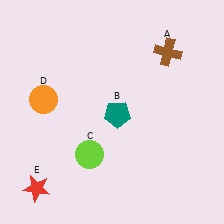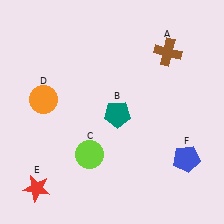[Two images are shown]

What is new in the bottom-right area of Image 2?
A blue pentagon (F) was added in the bottom-right area of Image 2.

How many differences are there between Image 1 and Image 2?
There is 1 difference between the two images.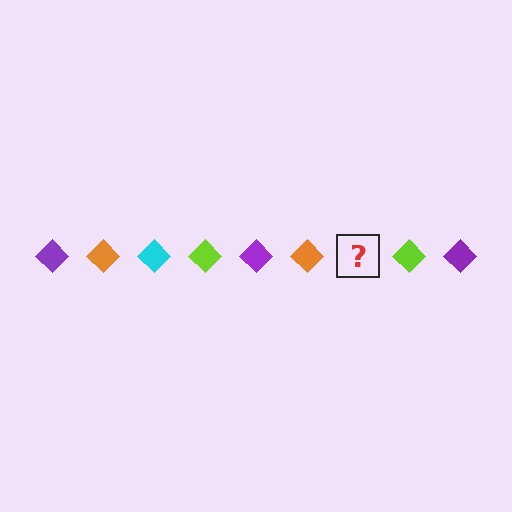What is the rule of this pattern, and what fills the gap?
The rule is that the pattern cycles through purple, orange, cyan, lime diamonds. The gap should be filled with a cyan diamond.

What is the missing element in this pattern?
The missing element is a cyan diamond.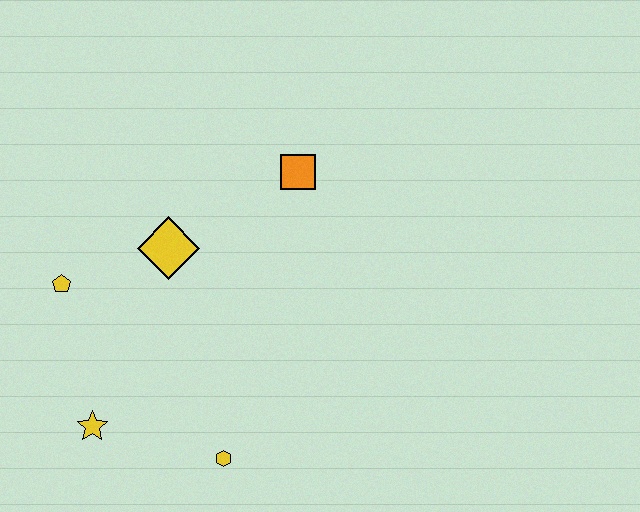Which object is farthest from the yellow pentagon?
The orange square is farthest from the yellow pentagon.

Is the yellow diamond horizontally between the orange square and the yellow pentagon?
Yes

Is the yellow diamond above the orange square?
No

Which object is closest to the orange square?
The yellow diamond is closest to the orange square.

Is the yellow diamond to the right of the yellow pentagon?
Yes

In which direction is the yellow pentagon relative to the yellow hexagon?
The yellow pentagon is above the yellow hexagon.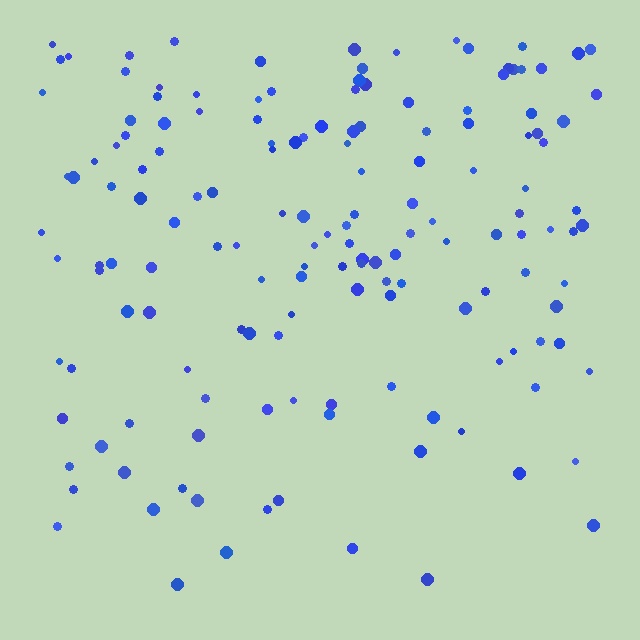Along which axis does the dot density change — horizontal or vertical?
Vertical.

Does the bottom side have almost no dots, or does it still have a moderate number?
Still a moderate number, just noticeably fewer than the top.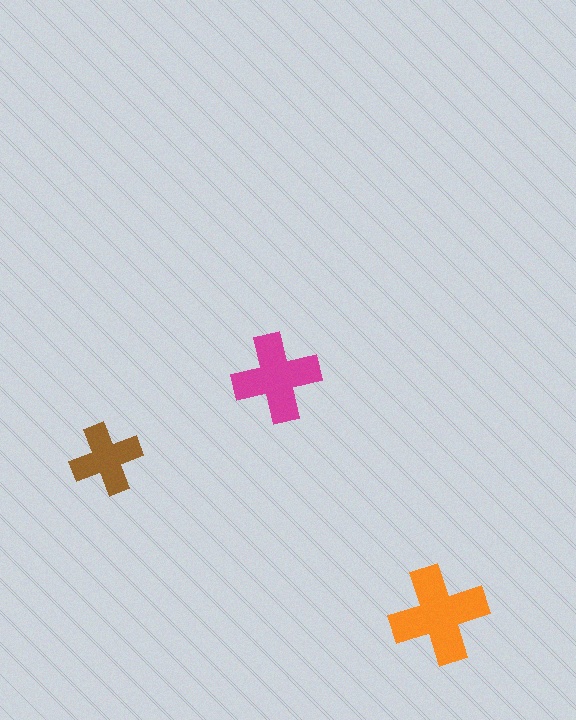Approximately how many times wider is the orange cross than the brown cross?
About 1.5 times wider.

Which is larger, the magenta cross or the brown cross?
The magenta one.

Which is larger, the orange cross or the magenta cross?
The orange one.